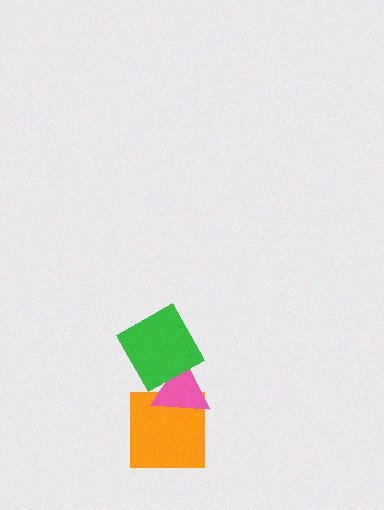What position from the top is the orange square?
The orange square is 3rd from the top.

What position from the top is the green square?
The green square is 1st from the top.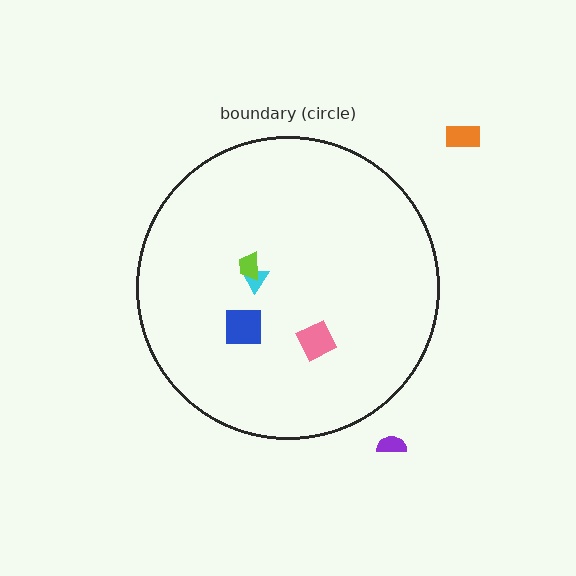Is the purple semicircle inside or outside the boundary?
Outside.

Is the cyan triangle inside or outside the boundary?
Inside.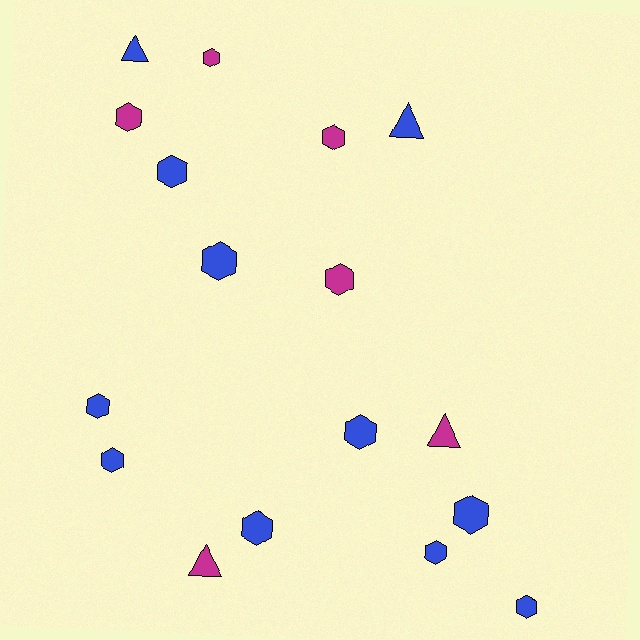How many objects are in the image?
There are 17 objects.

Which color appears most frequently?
Blue, with 11 objects.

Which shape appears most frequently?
Hexagon, with 13 objects.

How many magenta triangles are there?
There are 2 magenta triangles.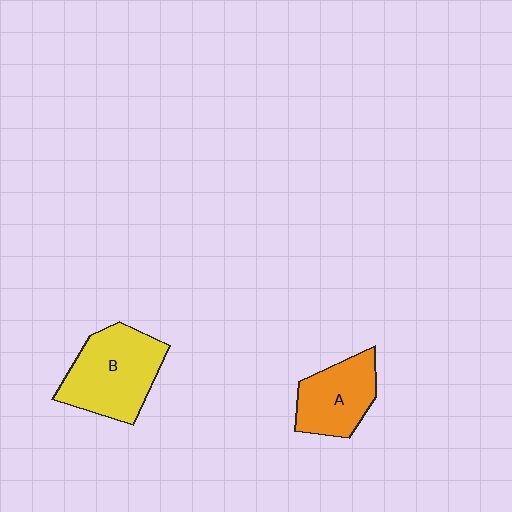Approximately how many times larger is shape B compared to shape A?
Approximately 1.4 times.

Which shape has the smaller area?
Shape A (orange).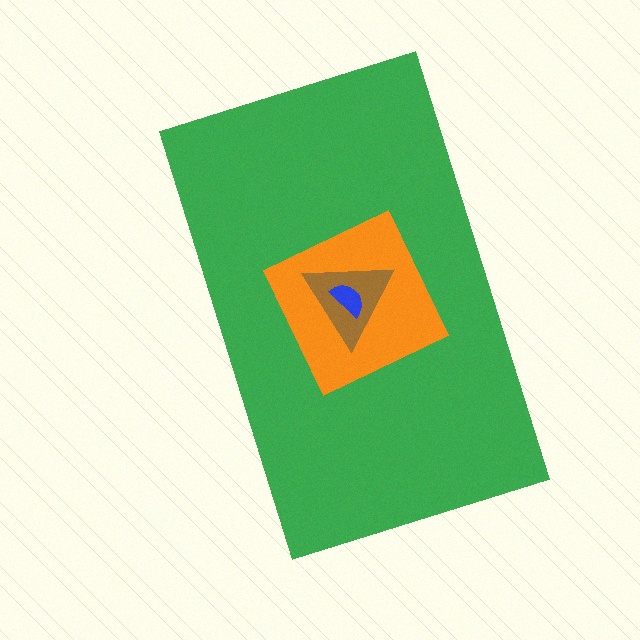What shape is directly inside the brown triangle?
The blue semicircle.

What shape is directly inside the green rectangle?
The orange diamond.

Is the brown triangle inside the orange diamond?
Yes.